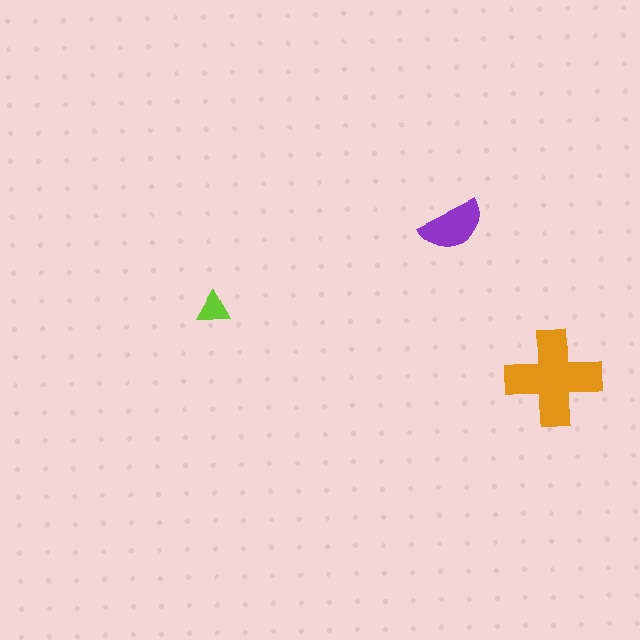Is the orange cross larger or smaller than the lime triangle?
Larger.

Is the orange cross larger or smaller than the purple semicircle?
Larger.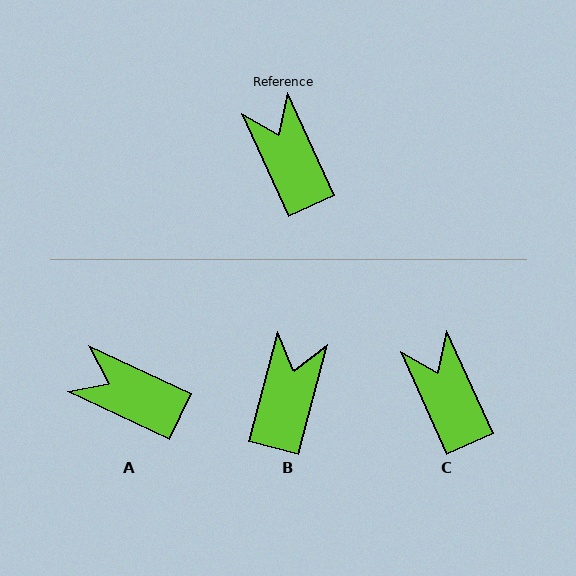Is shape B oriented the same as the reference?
No, it is off by about 39 degrees.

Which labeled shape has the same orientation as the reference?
C.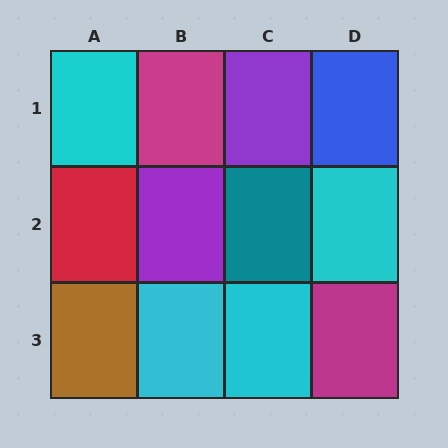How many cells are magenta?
2 cells are magenta.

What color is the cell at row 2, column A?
Red.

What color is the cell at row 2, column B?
Purple.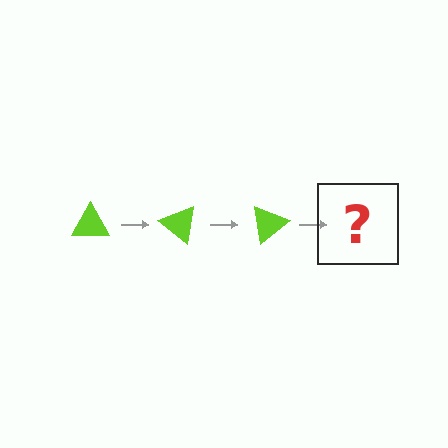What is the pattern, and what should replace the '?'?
The pattern is that the triangle rotates 40 degrees each step. The '?' should be a lime triangle rotated 120 degrees.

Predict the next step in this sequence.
The next step is a lime triangle rotated 120 degrees.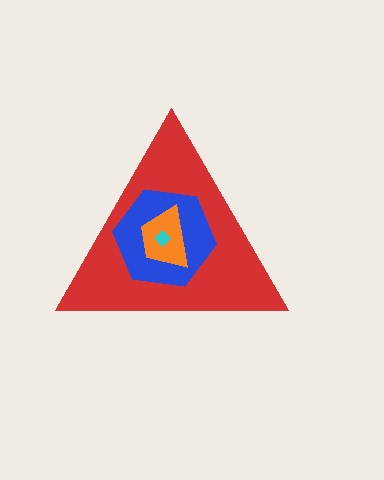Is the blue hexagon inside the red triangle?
Yes.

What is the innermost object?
The cyan diamond.